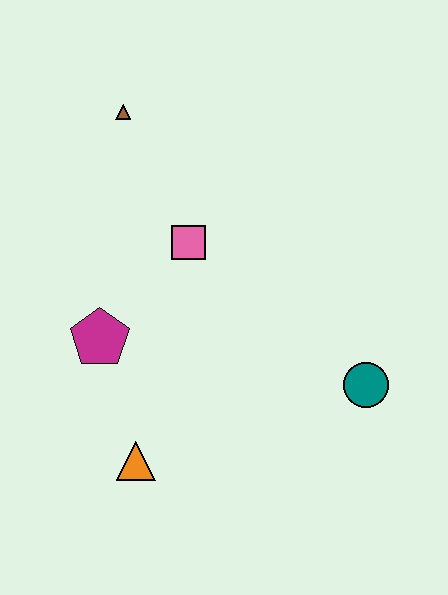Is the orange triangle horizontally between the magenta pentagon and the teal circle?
Yes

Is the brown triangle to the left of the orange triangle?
Yes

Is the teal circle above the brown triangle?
No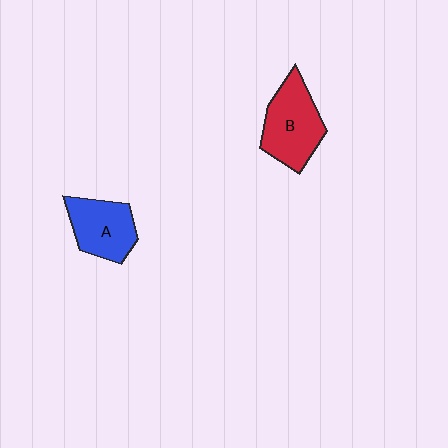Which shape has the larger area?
Shape B (red).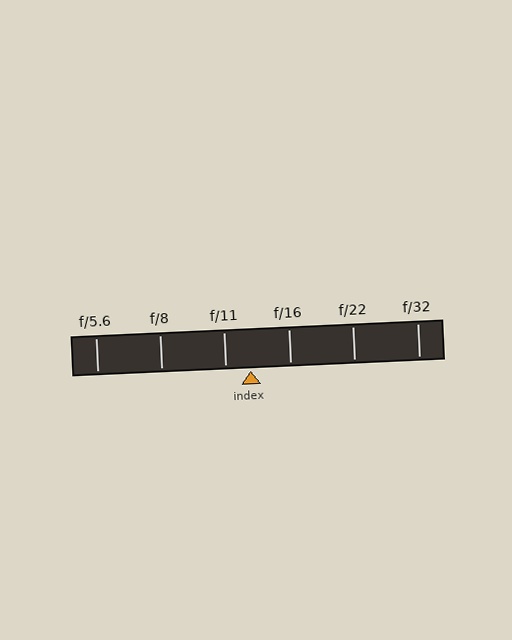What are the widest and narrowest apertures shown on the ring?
The widest aperture shown is f/5.6 and the narrowest is f/32.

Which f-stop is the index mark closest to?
The index mark is closest to f/11.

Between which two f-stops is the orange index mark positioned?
The index mark is between f/11 and f/16.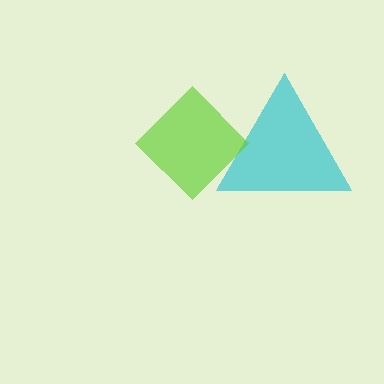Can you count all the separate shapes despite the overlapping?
Yes, there are 2 separate shapes.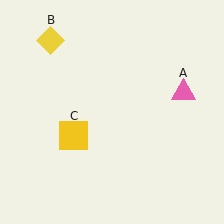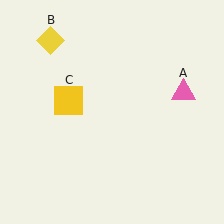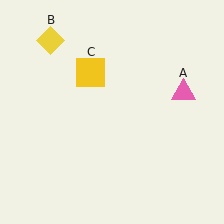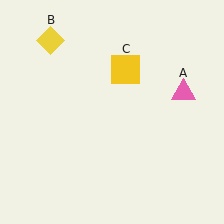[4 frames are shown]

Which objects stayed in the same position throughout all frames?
Pink triangle (object A) and yellow diamond (object B) remained stationary.